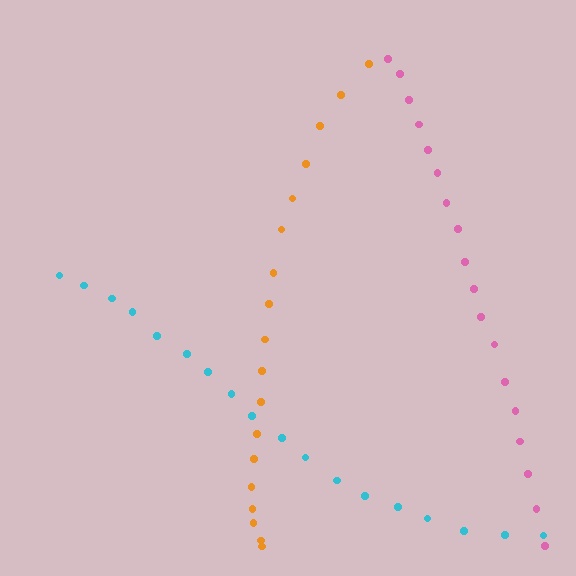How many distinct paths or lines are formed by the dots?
There are 3 distinct paths.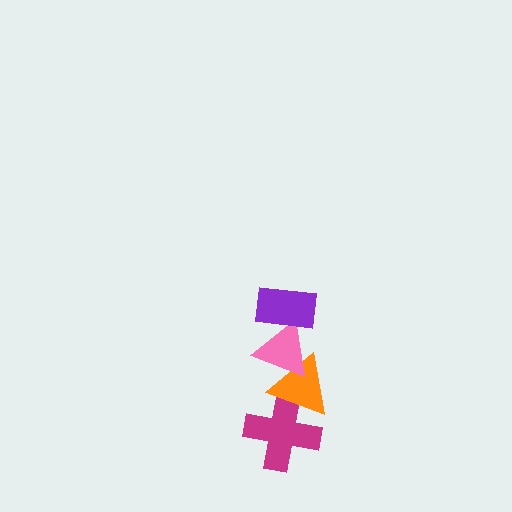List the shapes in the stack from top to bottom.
From top to bottom: the purple rectangle, the pink triangle, the orange triangle, the magenta cross.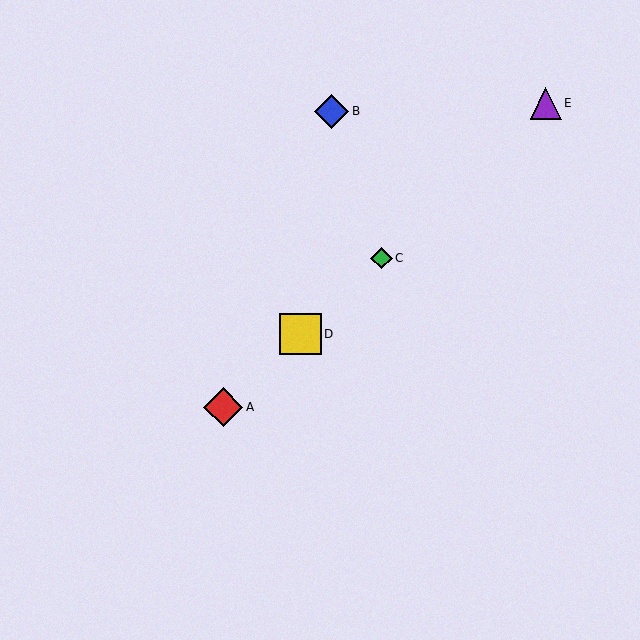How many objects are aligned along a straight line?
4 objects (A, C, D, E) are aligned along a straight line.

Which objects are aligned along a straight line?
Objects A, C, D, E are aligned along a straight line.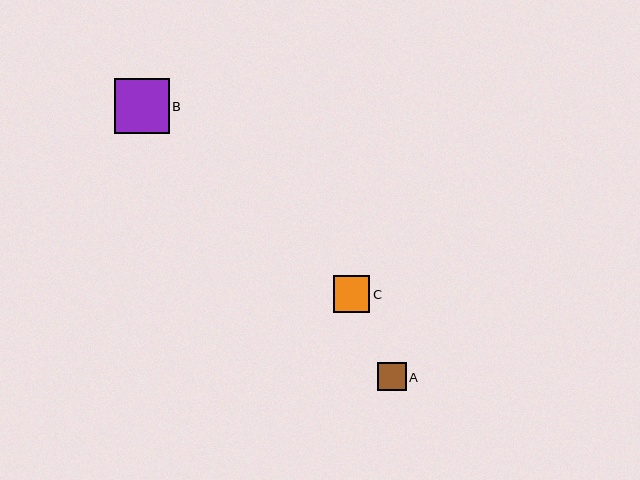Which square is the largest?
Square B is the largest with a size of approximately 55 pixels.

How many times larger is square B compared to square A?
Square B is approximately 1.9 times the size of square A.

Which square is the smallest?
Square A is the smallest with a size of approximately 28 pixels.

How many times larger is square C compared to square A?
Square C is approximately 1.3 times the size of square A.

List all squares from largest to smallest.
From largest to smallest: B, C, A.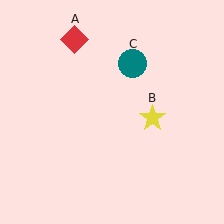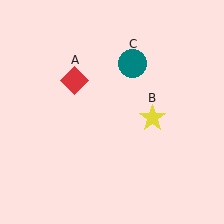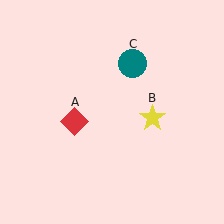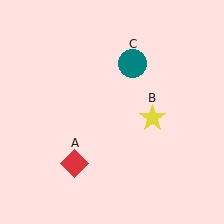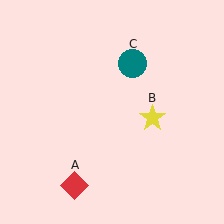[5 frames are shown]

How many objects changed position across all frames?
1 object changed position: red diamond (object A).